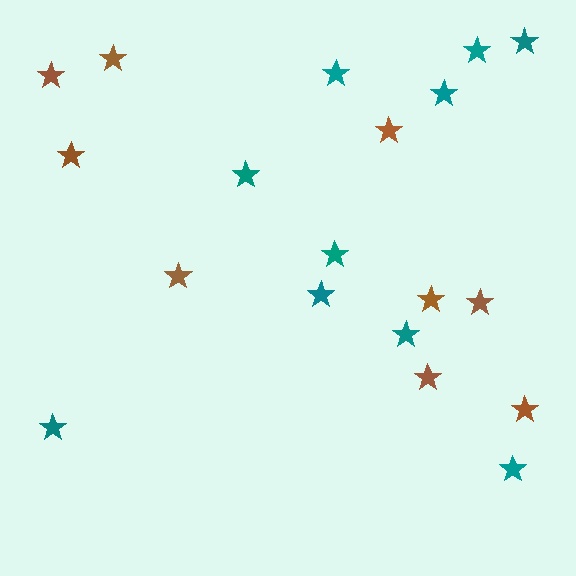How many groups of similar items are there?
There are 2 groups: one group of brown stars (9) and one group of teal stars (10).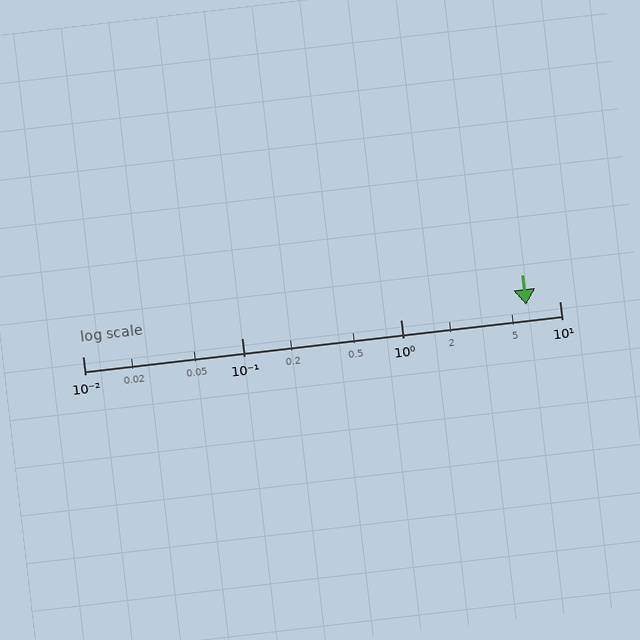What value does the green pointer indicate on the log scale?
The pointer indicates approximately 6.2.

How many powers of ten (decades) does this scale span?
The scale spans 3 decades, from 0.01 to 10.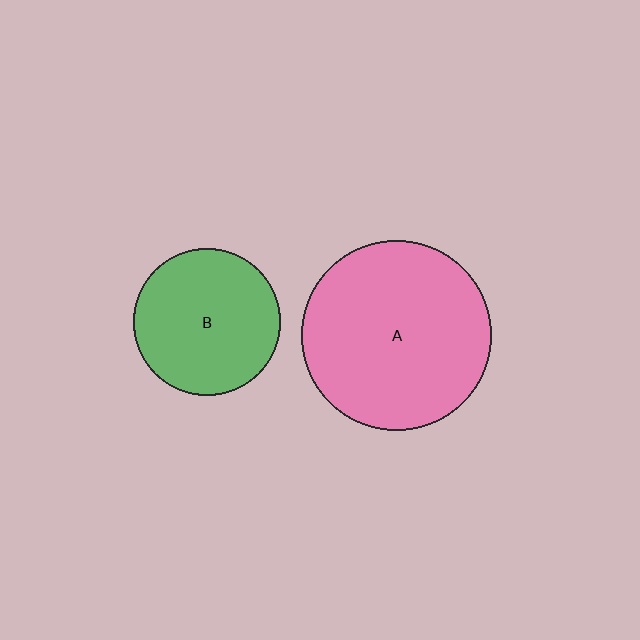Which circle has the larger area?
Circle A (pink).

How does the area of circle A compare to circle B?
Approximately 1.7 times.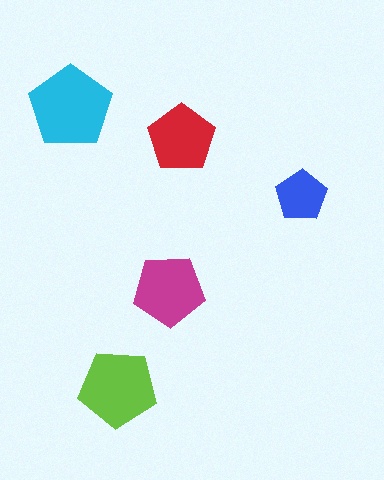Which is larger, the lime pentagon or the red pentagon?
The lime one.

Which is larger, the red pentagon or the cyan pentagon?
The cyan one.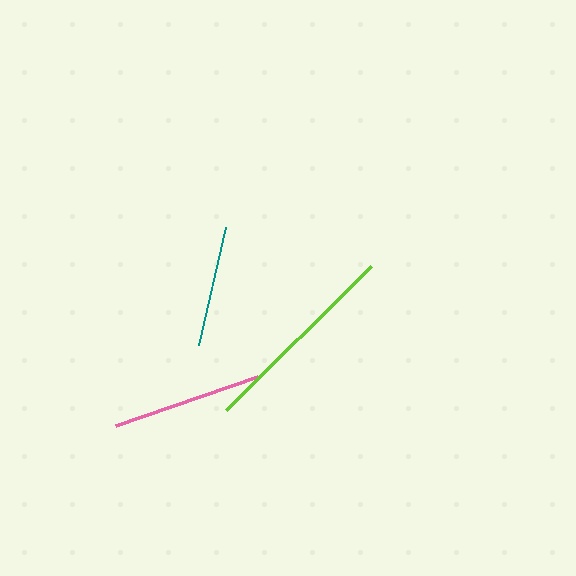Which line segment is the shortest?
The teal line is the shortest at approximately 121 pixels.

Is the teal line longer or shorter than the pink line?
The pink line is longer than the teal line.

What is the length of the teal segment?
The teal segment is approximately 121 pixels long.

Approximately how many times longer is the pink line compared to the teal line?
The pink line is approximately 1.2 times the length of the teal line.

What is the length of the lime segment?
The lime segment is approximately 204 pixels long.